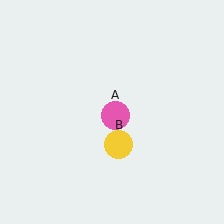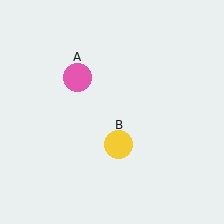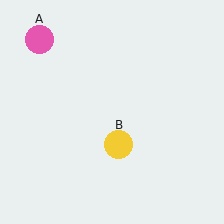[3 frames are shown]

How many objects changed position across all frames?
1 object changed position: pink circle (object A).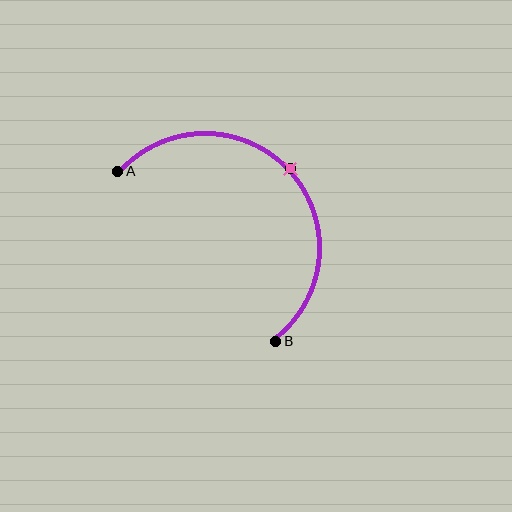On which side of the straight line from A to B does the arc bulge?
The arc bulges above and to the right of the straight line connecting A and B.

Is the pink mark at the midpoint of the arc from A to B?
Yes. The pink mark lies on the arc at equal arc-length from both A and B — it is the arc midpoint.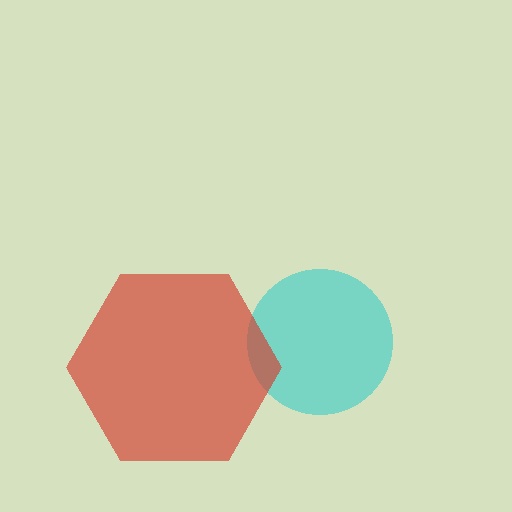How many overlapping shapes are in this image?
There are 2 overlapping shapes in the image.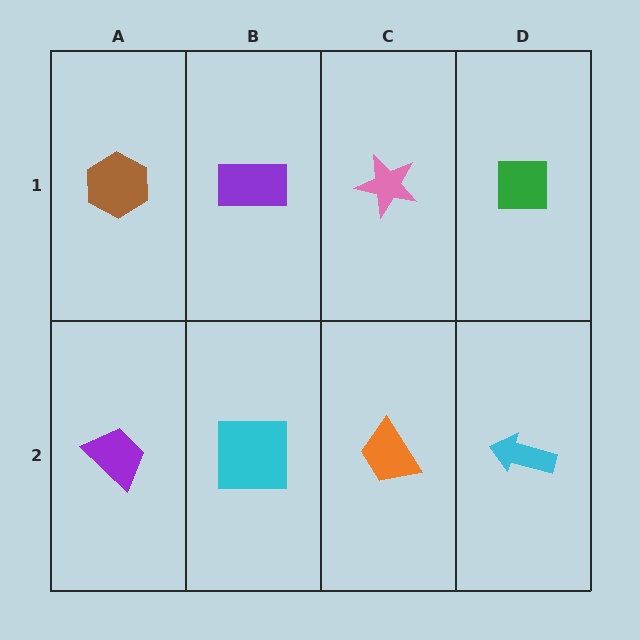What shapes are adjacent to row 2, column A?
A brown hexagon (row 1, column A), a cyan square (row 2, column B).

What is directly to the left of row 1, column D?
A pink star.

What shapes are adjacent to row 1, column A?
A purple trapezoid (row 2, column A), a purple rectangle (row 1, column B).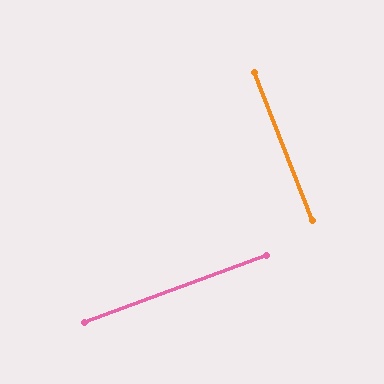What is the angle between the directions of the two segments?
Approximately 89 degrees.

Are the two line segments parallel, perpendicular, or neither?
Perpendicular — they meet at approximately 89°.